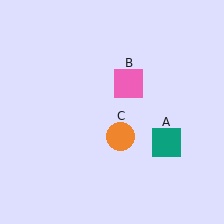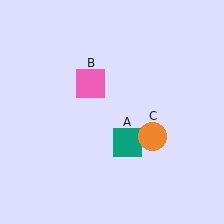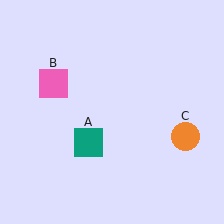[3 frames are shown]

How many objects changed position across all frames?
3 objects changed position: teal square (object A), pink square (object B), orange circle (object C).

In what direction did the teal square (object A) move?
The teal square (object A) moved left.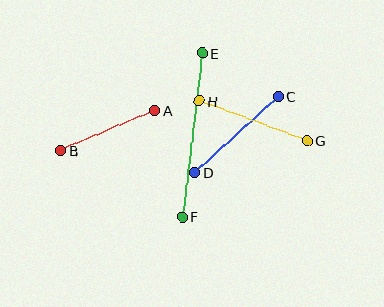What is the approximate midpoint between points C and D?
The midpoint is at approximately (237, 134) pixels.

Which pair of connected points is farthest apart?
Points E and F are farthest apart.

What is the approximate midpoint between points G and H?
The midpoint is at approximately (253, 121) pixels.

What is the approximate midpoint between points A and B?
The midpoint is at approximately (108, 131) pixels.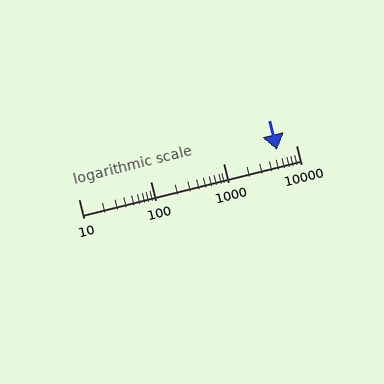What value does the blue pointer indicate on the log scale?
The pointer indicates approximately 5400.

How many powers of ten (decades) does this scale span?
The scale spans 3 decades, from 10 to 10000.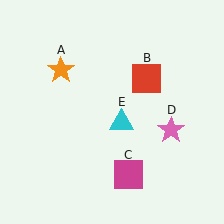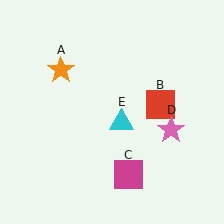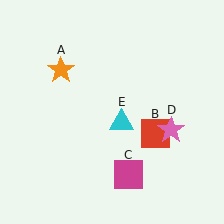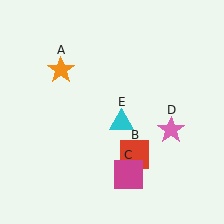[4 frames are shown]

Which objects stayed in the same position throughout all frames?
Orange star (object A) and magenta square (object C) and pink star (object D) and cyan triangle (object E) remained stationary.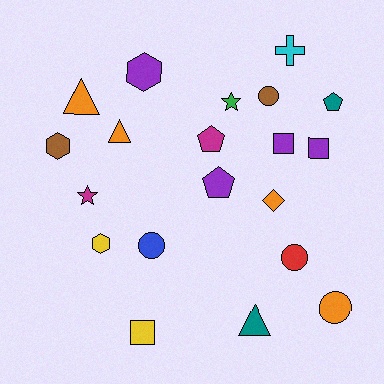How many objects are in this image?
There are 20 objects.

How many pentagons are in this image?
There are 3 pentagons.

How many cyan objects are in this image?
There is 1 cyan object.